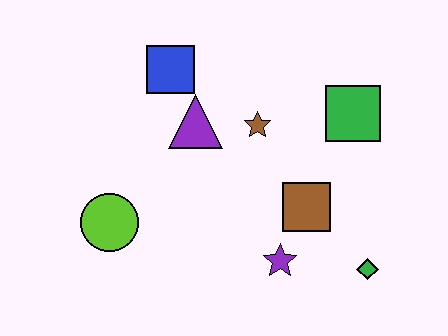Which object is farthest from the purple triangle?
The green diamond is farthest from the purple triangle.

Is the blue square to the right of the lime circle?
Yes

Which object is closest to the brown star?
The purple triangle is closest to the brown star.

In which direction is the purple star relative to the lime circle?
The purple star is to the right of the lime circle.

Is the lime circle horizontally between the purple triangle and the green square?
No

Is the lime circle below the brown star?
Yes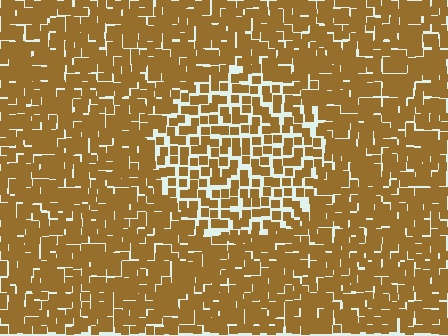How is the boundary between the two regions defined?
The boundary is defined by a change in element density (approximately 1.7x ratio). All elements are the same color, size, and shape.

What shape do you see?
I see a circle.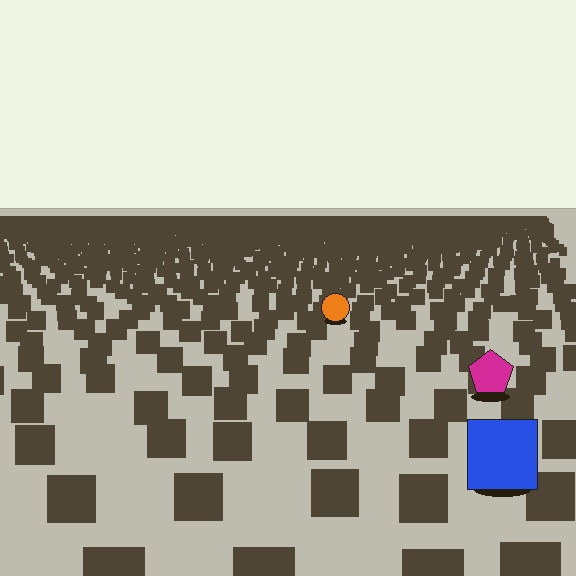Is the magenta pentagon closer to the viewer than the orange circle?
Yes. The magenta pentagon is closer — you can tell from the texture gradient: the ground texture is coarser near it.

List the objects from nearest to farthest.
From nearest to farthest: the blue square, the magenta pentagon, the orange circle.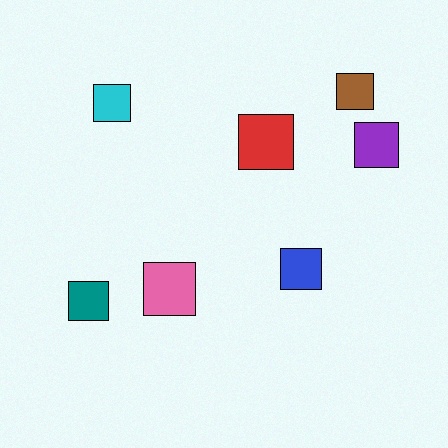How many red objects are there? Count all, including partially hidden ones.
There is 1 red object.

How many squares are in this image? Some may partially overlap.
There are 7 squares.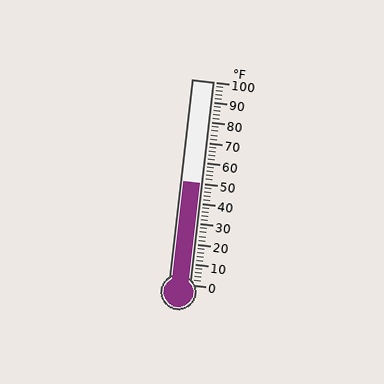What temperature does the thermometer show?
The thermometer shows approximately 50°F.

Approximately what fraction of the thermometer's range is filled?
The thermometer is filled to approximately 50% of its range.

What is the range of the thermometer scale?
The thermometer scale ranges from 0°F to 100°F.